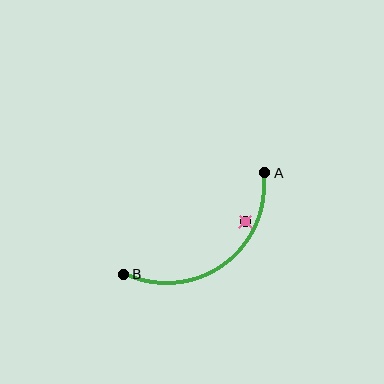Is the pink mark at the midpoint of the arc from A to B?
No — the pink mark does not lie on the arc at all. It sits slightly inside the curve.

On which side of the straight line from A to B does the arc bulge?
The arc bulges below and to the right of the straight line connecting A and B.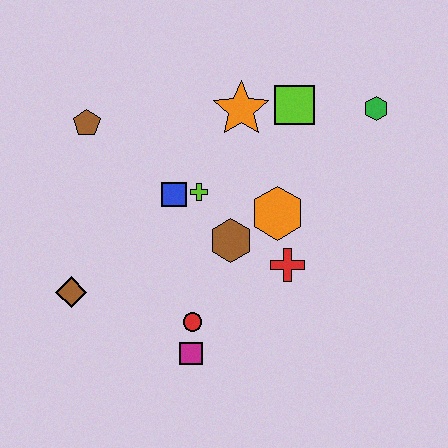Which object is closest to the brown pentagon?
The blue square is closest to the brown pentagon.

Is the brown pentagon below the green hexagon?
Yes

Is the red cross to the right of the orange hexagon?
Yes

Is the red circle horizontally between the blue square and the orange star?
Yes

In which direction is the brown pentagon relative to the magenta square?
The brown pentagon is above the magenta square.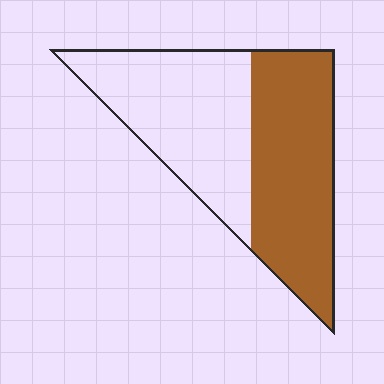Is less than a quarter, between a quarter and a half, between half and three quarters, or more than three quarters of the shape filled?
Between half and three quarters.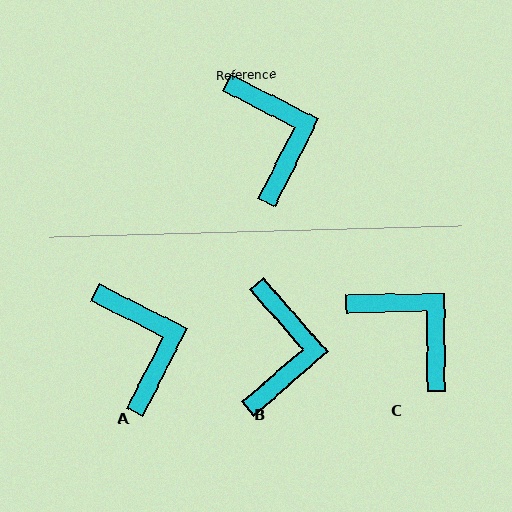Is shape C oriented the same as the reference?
No, it is off by about 27 degrees.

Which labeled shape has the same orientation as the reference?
A.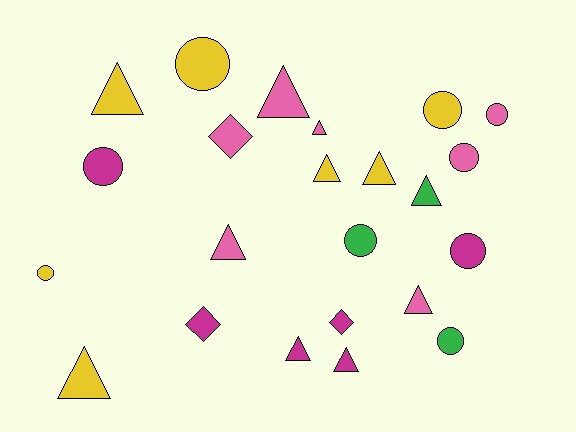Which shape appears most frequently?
Triangle, with 11 objects.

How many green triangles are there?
There is 1 green triangle.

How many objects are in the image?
There are 23 objects.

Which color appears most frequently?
Yellow, with 7 objects.